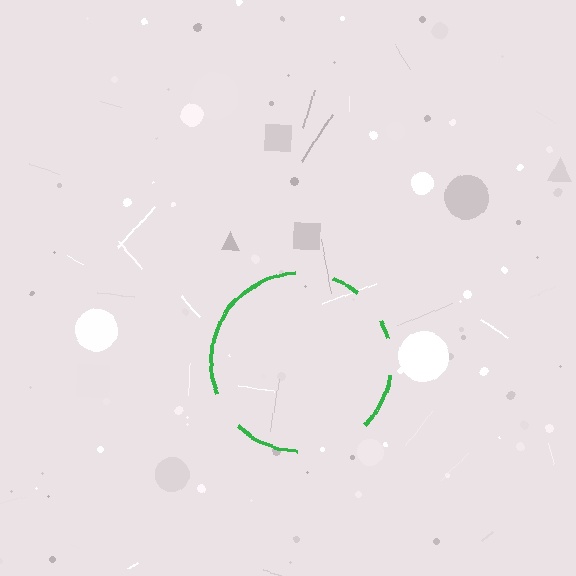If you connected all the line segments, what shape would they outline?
They would outline a circle.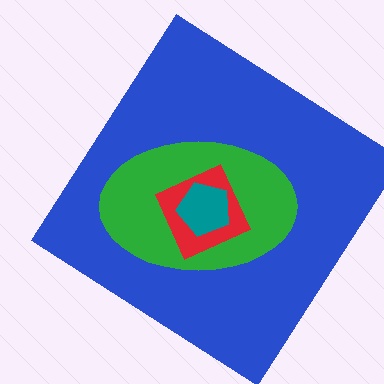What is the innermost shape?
The teal pentagon.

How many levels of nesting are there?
4.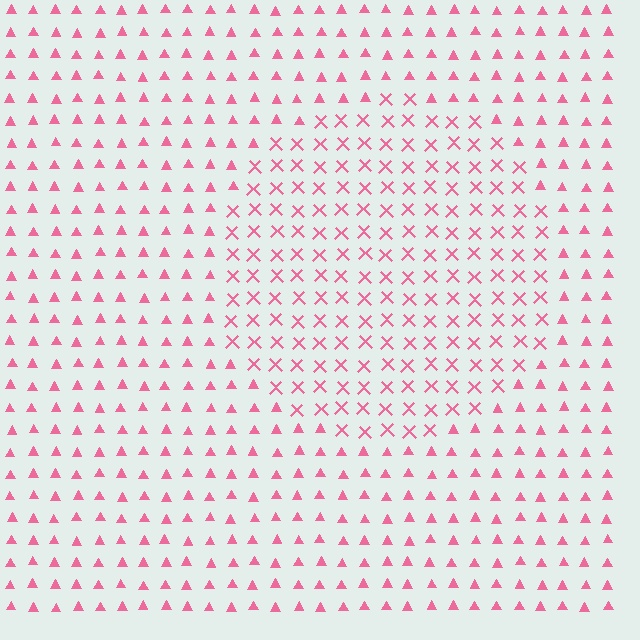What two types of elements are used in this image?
The image uses X marks inside the circle region and triangles outside it.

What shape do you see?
I see a circle.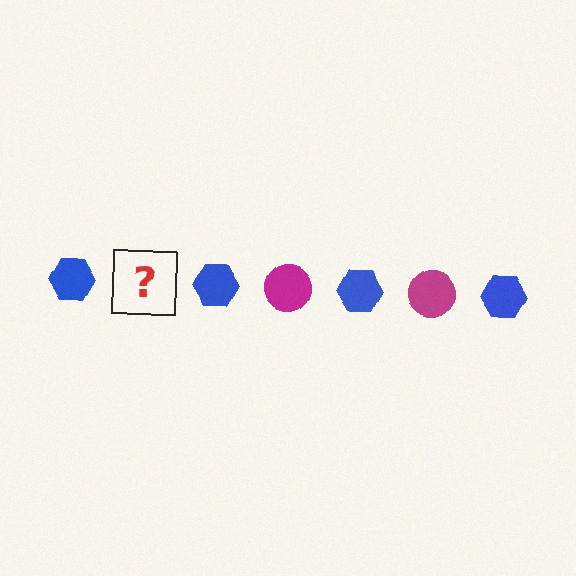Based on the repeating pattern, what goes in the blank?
The blank should be a magenta circle.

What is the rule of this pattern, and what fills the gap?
The rule is that the pattern alternates between blue hexagon and magenta circle. The gap should be filled with a magenta circle.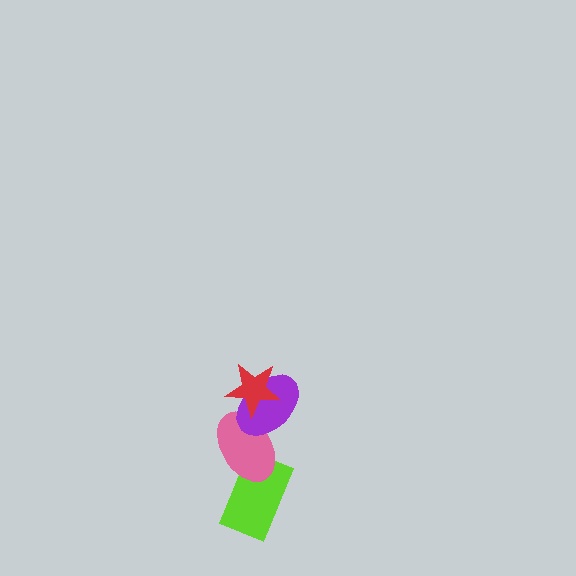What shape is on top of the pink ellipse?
The purple ellipse is on top of the pink ellipse.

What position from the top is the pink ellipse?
The pink ellipse is 3rd from the top.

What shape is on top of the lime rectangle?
The pink ellipse is on top of the lime rectangle.